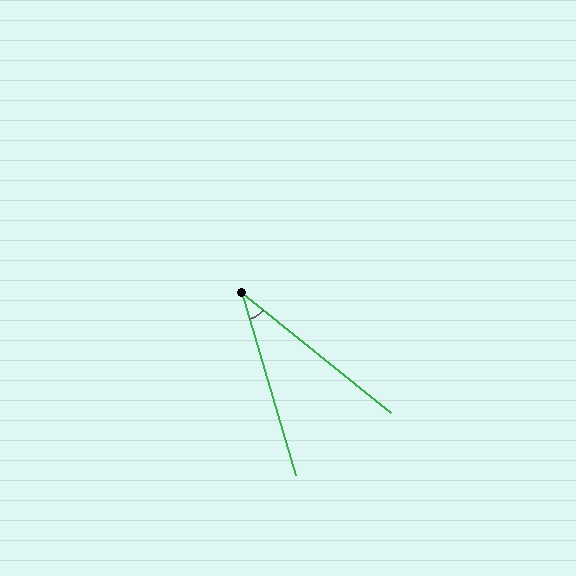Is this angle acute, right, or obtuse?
It is acute.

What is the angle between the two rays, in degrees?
Approximately 35 degrees.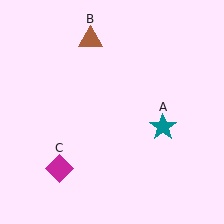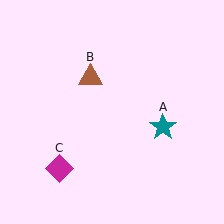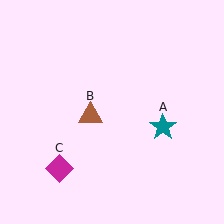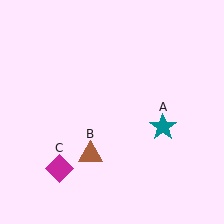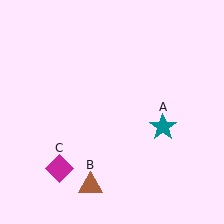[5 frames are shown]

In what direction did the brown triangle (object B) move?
The brown triangle (object B) moved down.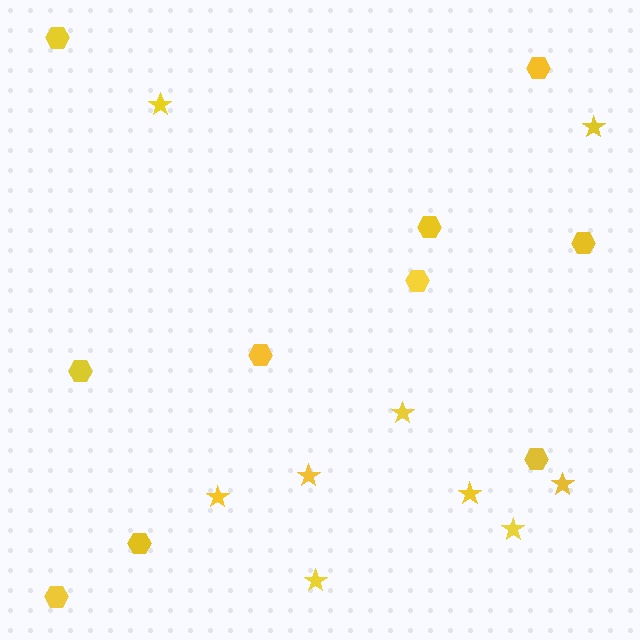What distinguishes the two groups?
There are 2 groups: one group of hexagons (10) and one group of stars (9).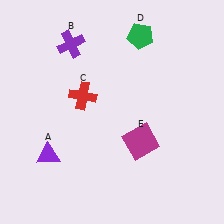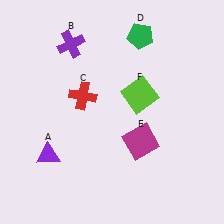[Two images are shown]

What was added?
A lime square (F) was added in Image 2.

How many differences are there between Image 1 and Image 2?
There is 1 difference between the two images.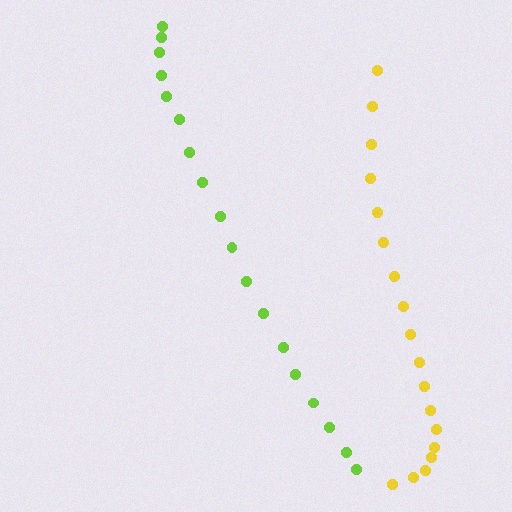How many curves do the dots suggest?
There are 2 distinct paths.